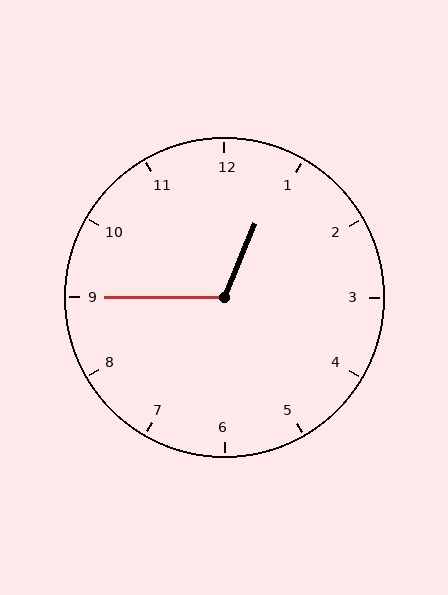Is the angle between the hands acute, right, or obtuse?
It is obtuse.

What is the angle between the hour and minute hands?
Approximately 112 degrees.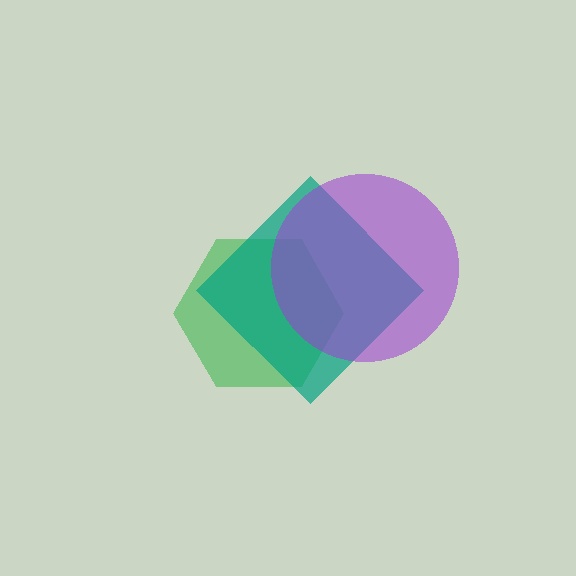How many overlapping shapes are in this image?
There are 3 overlapping shapes in the image.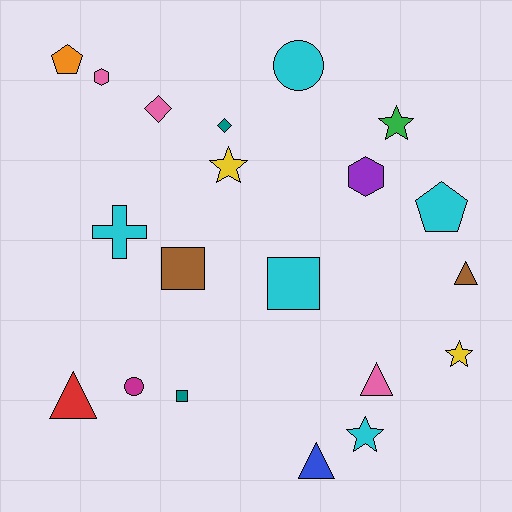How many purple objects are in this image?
There is 1 purple object.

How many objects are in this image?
There are 20 objects.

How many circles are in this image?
There are 2 circles.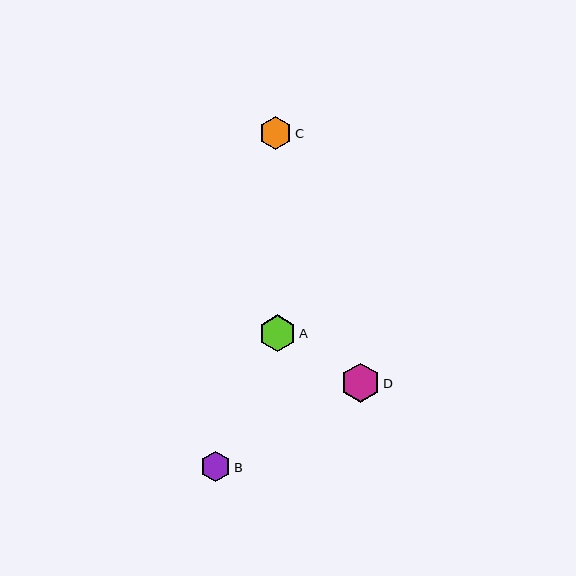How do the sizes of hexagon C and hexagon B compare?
Hexagon C and hexagon B are approximately the same size.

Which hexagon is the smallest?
Hexagon B is the smallest with a size of approximately 30 pixels.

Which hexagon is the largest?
Hexagon D is the largest with a size of approximately 39 pixels.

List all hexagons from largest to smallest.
From largest to smallest: D, A, C, B.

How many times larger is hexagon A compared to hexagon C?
Hexagon A is approximately 1.1 times the size of hexagon C.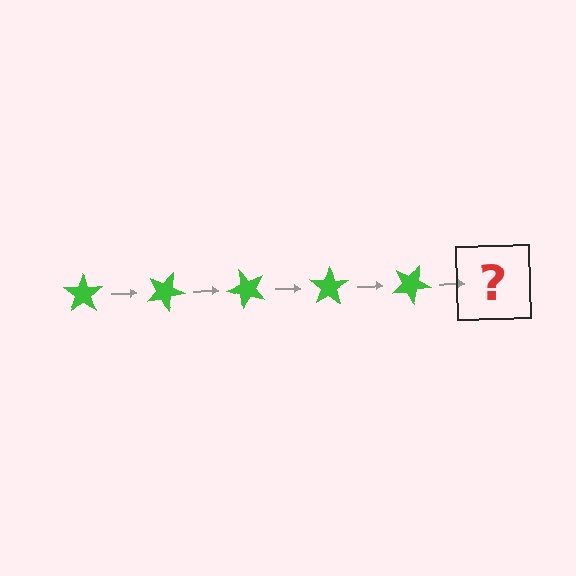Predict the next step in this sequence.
The next step is a green star rotated 125 degrees.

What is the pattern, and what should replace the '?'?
The pattern is that the star rotates 25 degrees each step. The '?' should be a green star rotated 125 degrees.